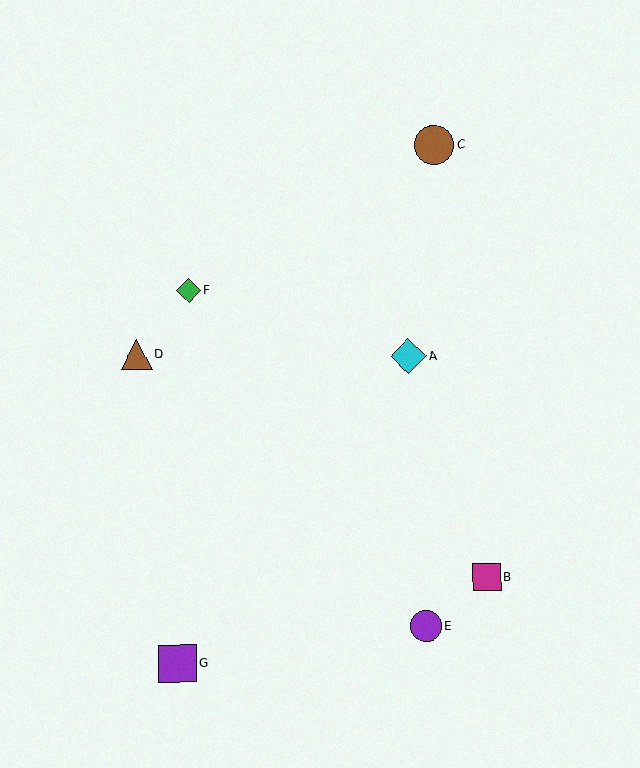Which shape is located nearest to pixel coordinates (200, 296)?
The green diamond (labeled F) at (189, 291) is nearest to that location.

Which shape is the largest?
The brown circle (labeled C) is the largest.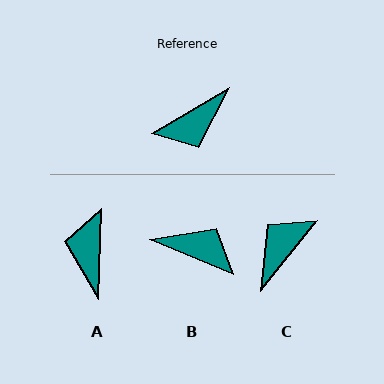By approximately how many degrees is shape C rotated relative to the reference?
Approximately 159 degrees clockwise.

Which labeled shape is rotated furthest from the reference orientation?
C, about 159 degrees away.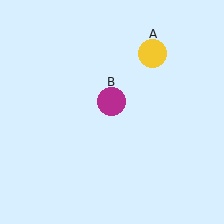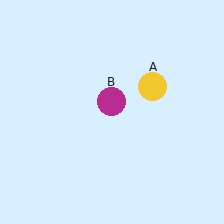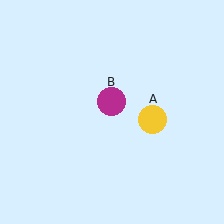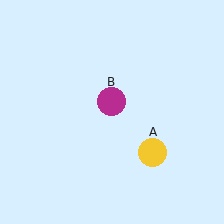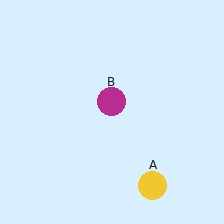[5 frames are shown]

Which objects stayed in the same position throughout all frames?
Magenta circle (object B) remained stationary.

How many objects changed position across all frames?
1 object changed position: yellow circle (object A).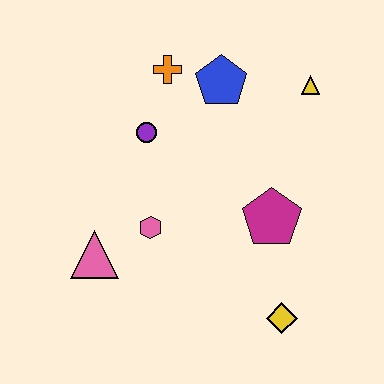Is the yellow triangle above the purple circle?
Yes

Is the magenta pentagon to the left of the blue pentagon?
No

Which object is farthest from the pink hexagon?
The yellow triangle is farthest from the pink hexagon.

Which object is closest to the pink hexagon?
The pink triangle is closest to the pink hexagon.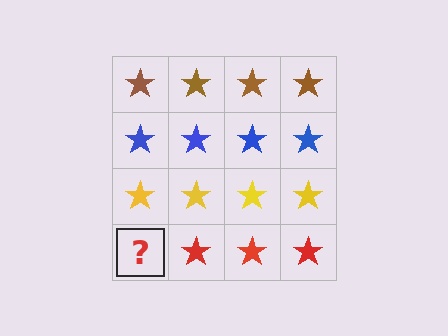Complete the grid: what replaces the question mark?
The question mark should be replaced with a red star.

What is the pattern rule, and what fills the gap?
The rule is that each row has a consistent color. The gap should be filled with a red star.